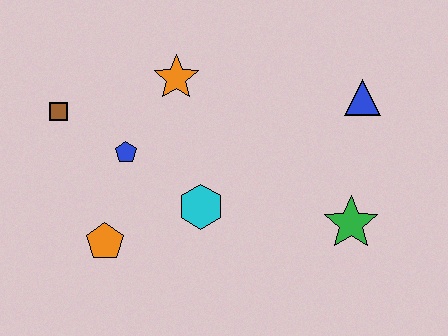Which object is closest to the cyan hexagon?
The blue pentagon is closest to the cyan hexagon.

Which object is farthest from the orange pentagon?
The blue triangle is farthest from the orange pentagon.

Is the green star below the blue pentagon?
Yes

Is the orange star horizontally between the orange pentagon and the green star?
Yes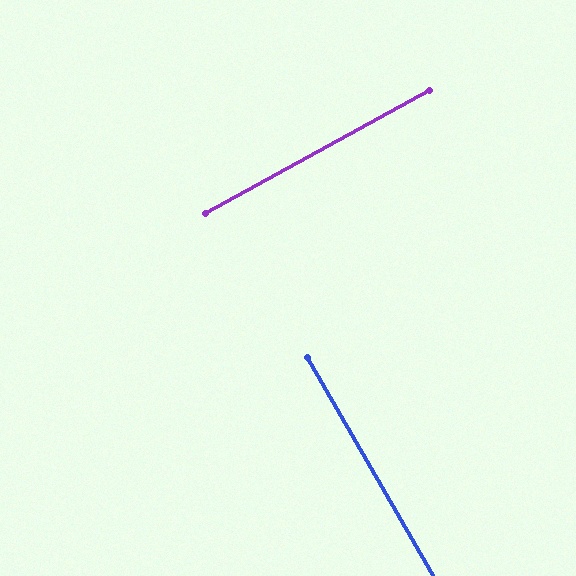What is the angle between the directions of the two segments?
Approximately 89 degrees.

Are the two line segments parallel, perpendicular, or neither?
Perpendicular — they meet at approximately 89°.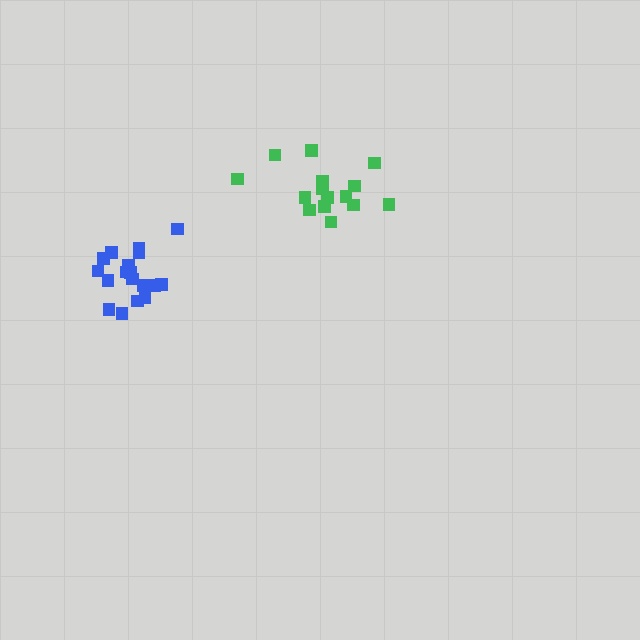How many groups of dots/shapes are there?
There are 2 groups.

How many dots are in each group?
Group 1: 18 dots, Group 2: 15 dots (33 total).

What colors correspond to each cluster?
The clusters are colored: blue, green.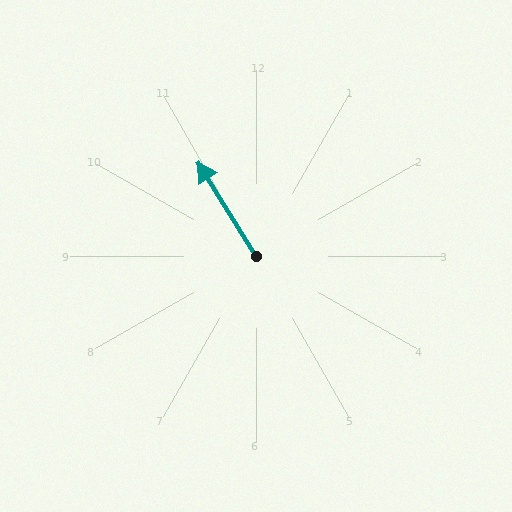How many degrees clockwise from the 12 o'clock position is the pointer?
Approximately 328 degrees.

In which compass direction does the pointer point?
Northwest.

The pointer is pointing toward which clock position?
Roughly 11 o'clock.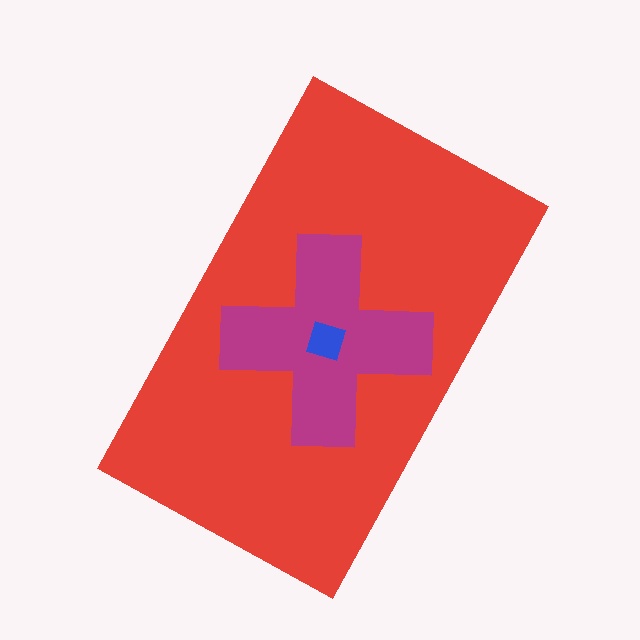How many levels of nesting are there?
3.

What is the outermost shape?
The red rectangle.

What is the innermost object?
The blue diamond.